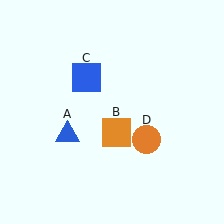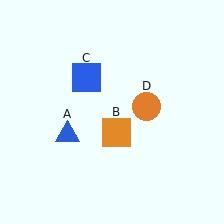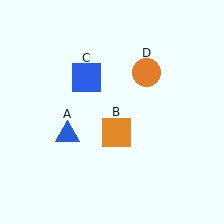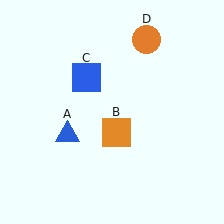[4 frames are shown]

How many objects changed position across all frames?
1 object changed position: orange circle (object D).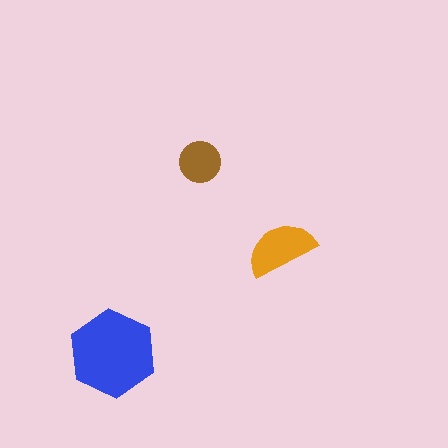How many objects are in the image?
There are 3 objects in the image.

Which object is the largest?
The blue hexagon.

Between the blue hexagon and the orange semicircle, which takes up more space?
The blue hexagon.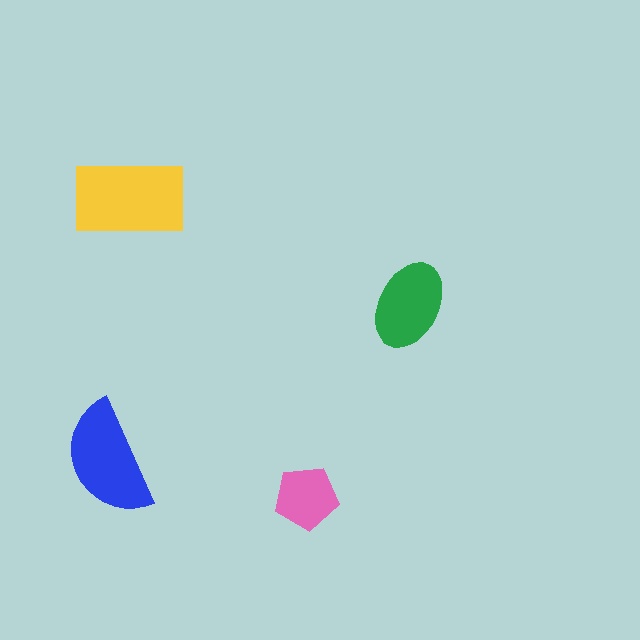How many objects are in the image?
There are 4 objects in the image.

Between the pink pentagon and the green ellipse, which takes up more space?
The green ellipse.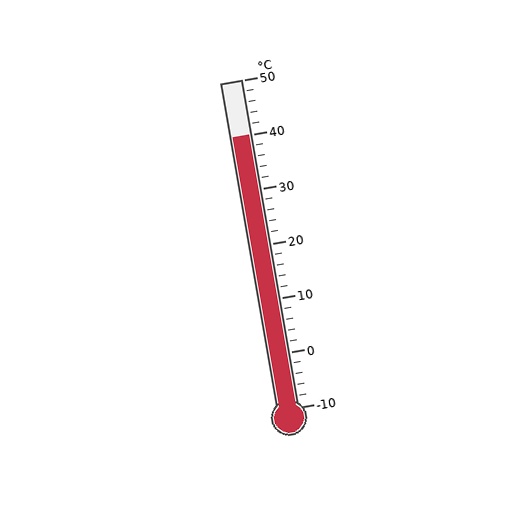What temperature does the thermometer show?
The thermometer shows approximately 40°C.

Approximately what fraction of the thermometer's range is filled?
The thermometer is filled to approximately 85% of its range.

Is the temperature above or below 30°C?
The temperature is above 30°C.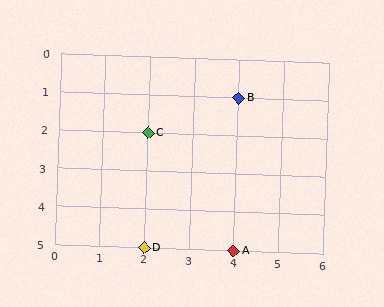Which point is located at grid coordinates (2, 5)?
Point D is at (2, 5).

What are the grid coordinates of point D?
Point D is at grid coordinates (2, 5).